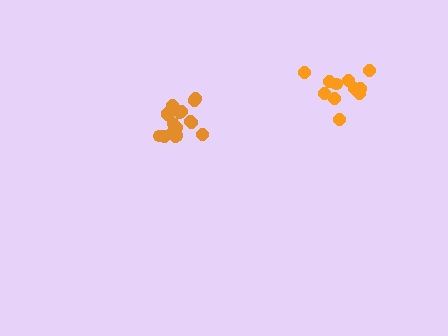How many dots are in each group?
Group 1: 17 dots, Group 2: 11 dots (28 total).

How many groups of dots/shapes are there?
There are 2 groups.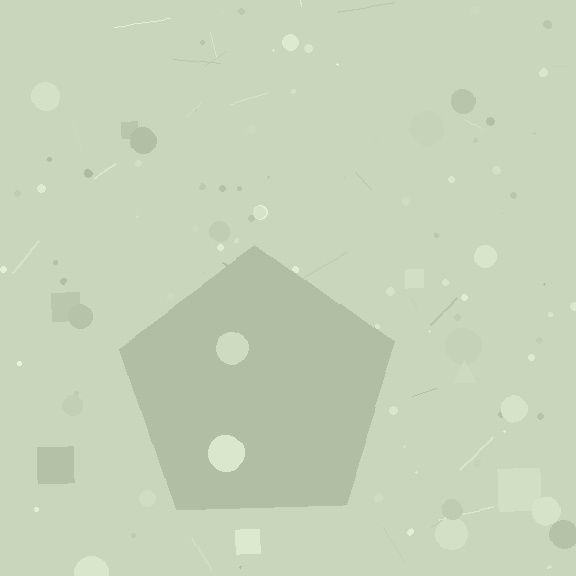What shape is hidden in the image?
A pentagon is hidden in the image.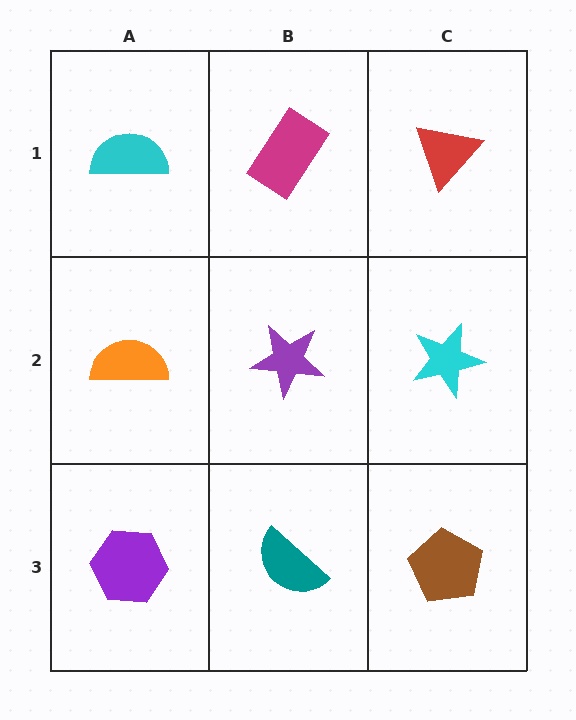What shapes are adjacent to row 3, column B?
A purple star (row 2, column B), a purple hexagon (row 3, column A), a brown pentagon (row 3, column C).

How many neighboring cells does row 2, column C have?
3.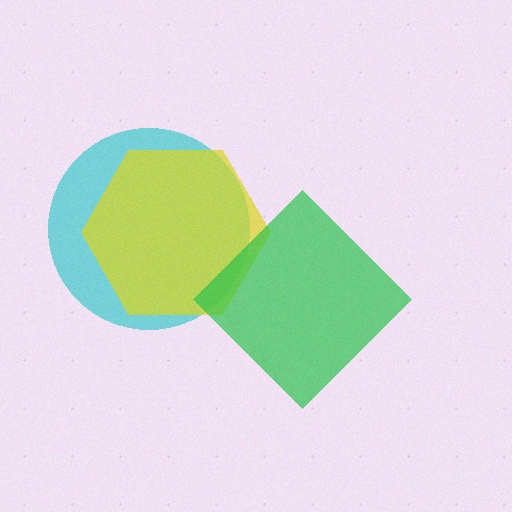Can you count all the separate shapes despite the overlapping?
Yes, there are 3 separate shapes.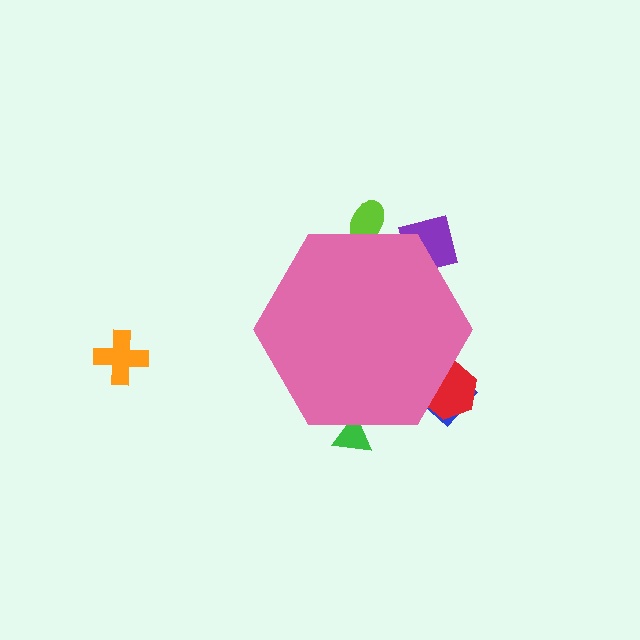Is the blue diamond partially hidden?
Yes, the blue diamond is partially hidden behind the pink hexagon.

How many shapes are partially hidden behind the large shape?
5 shapes are partially hidden.